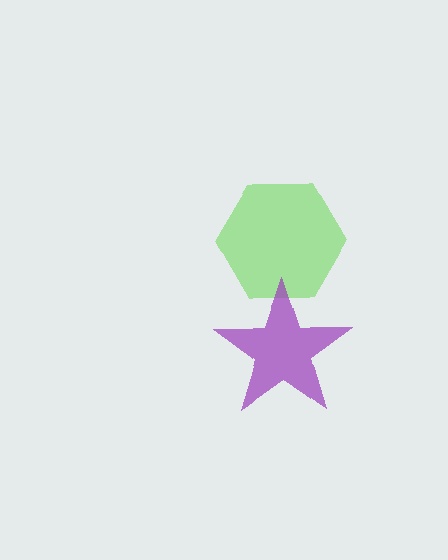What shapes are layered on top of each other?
The layered shapes are: a lime hexagon, a purple star.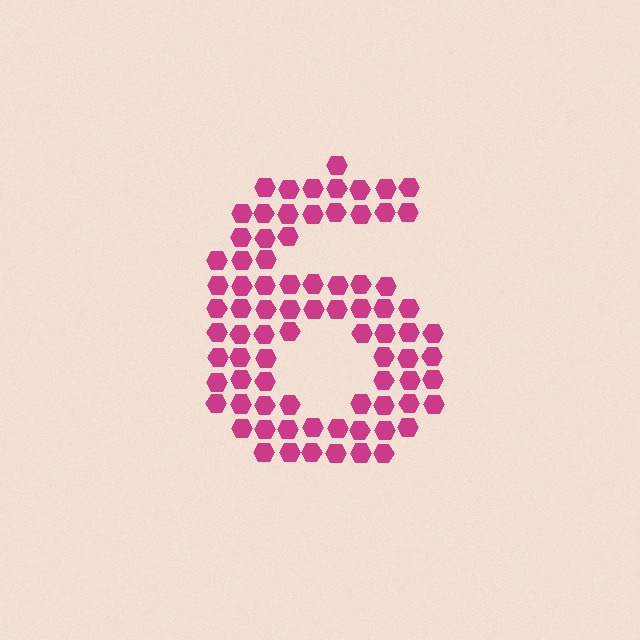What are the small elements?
The small elements are hexagons.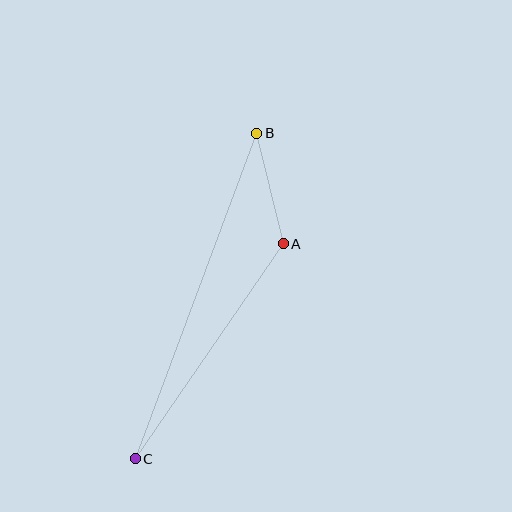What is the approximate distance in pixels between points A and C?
The distance between A and C is approximately 261 pixels.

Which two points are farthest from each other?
Points B and C are farthest from each other.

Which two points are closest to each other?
Points A and B are closest to each other.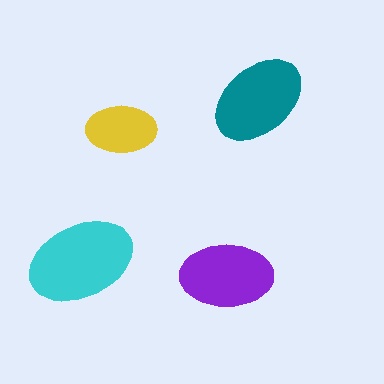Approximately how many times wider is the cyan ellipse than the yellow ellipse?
About 1.5 times wider.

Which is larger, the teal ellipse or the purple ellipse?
The teal one.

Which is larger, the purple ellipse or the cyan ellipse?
The cyan one.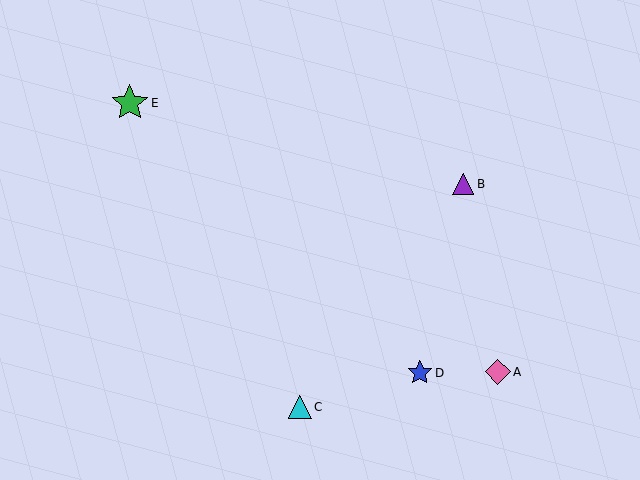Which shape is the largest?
The green star (labeled E) is the largest.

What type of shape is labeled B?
Shape B is a purple triangle.